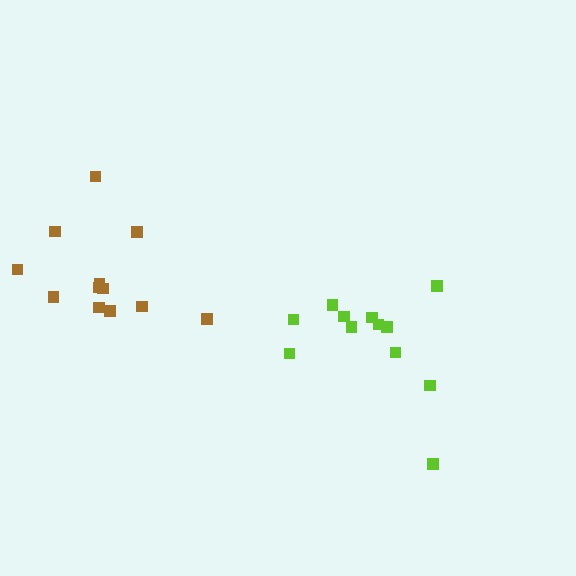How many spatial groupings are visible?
There are 2 spatial groupings.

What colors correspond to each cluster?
The clusters are colored: lime, brown.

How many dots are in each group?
Group 1: 12 dots, Group 2: 12 dots (24 total).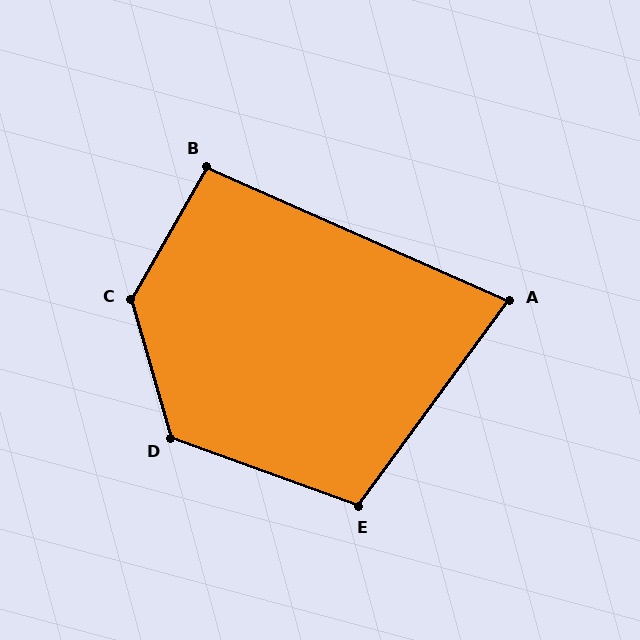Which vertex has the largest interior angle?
C, at approximately 134 degrees.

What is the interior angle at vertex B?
Approximately 96 degrees (obtuse).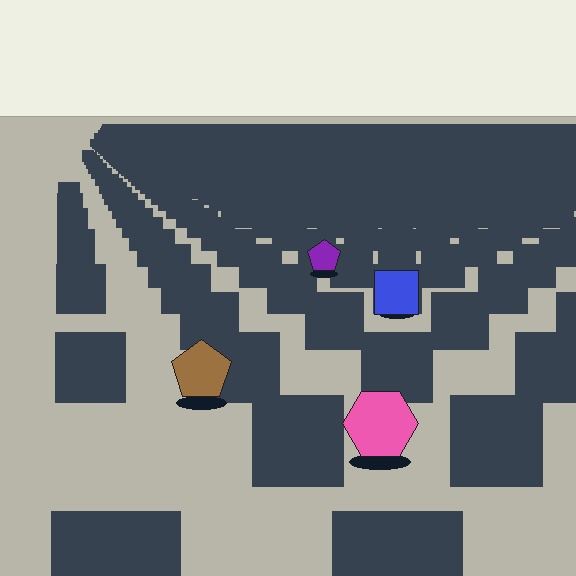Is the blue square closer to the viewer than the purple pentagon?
Yes. The blue square is closer — you can tell from the texture gradient: the ground texture is coarser near it.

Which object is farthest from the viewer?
The purple pentagon is farthest from the viewer. It appears smaller and the ground texture around it is denser.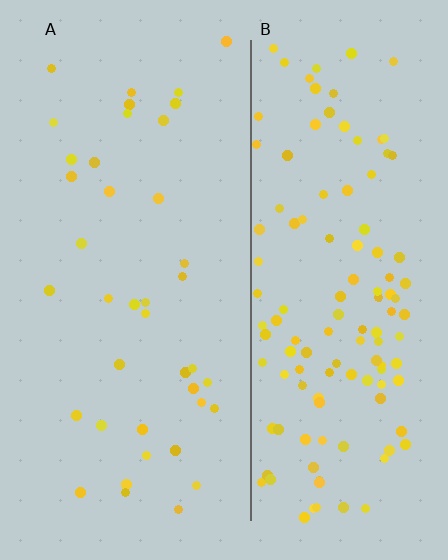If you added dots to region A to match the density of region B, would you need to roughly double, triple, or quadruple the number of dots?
Approximately triple.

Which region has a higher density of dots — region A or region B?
B (the right).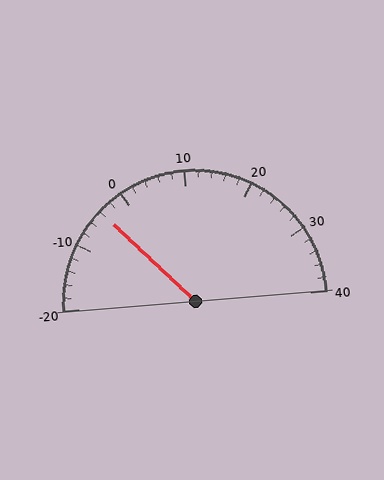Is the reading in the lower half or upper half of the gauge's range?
The reading is in the lower half of the range (-20 to 40).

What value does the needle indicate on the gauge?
The needle indicates approximately -4.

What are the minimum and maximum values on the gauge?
The gauge ranges from -20 to 40.